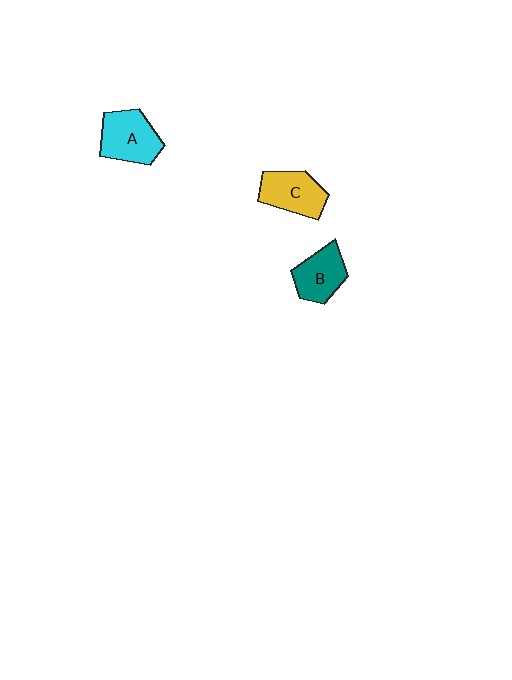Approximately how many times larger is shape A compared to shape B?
Approximately 1.2 times.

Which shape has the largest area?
Shape A (cyan).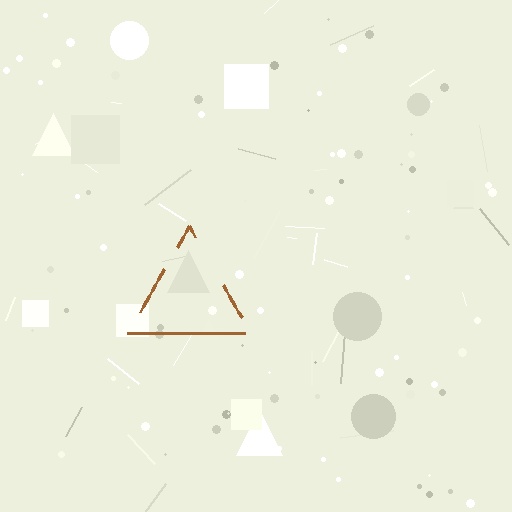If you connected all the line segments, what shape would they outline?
They would outline a triangle.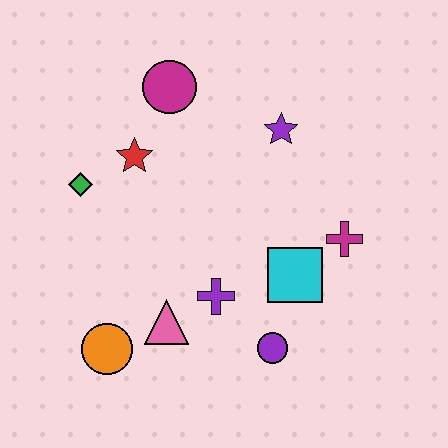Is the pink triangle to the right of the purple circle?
No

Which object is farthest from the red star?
The purple circle is farthest from the red star.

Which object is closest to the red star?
The green diamond is closest to the red star.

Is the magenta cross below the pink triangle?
No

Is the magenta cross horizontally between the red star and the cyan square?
No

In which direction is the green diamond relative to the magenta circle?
The green diamond is below the magenta circle.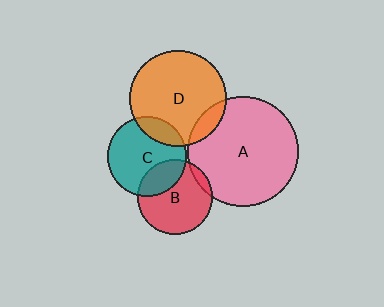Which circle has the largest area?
Circle A (pink).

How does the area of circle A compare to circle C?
Approximately 1.9 times.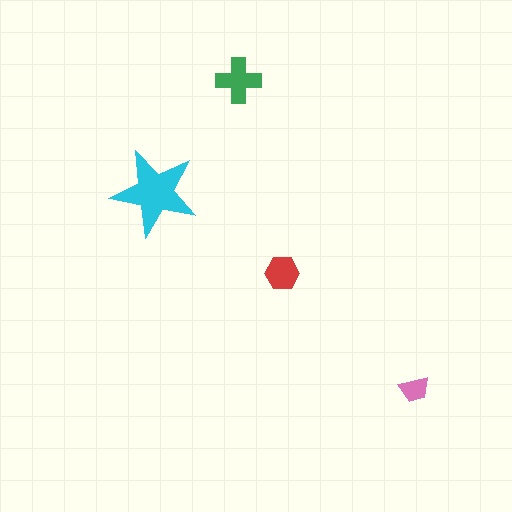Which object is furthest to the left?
The cyan star is leftmost.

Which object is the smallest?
The pink trapezoid.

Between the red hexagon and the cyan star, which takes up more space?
The cyan star.